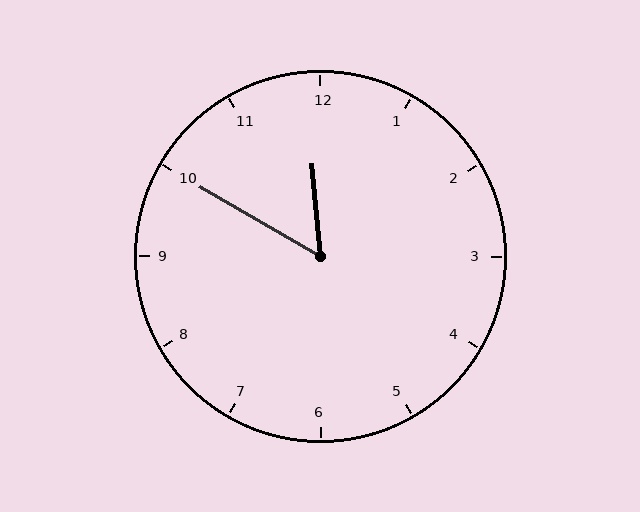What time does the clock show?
11:50.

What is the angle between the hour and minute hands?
Approximately 55 degrees.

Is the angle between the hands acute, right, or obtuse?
It is acute.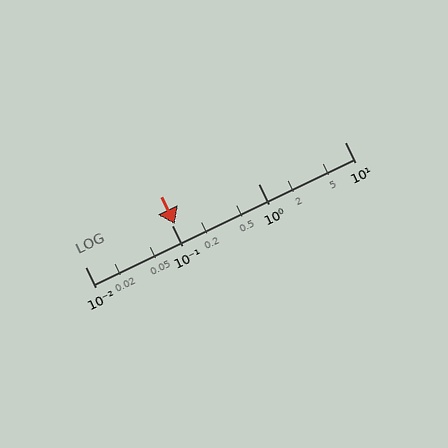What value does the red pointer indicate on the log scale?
The pointer indicates approximately 0.11.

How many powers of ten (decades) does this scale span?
The scale spans 3 decades, from 0.01 to 10.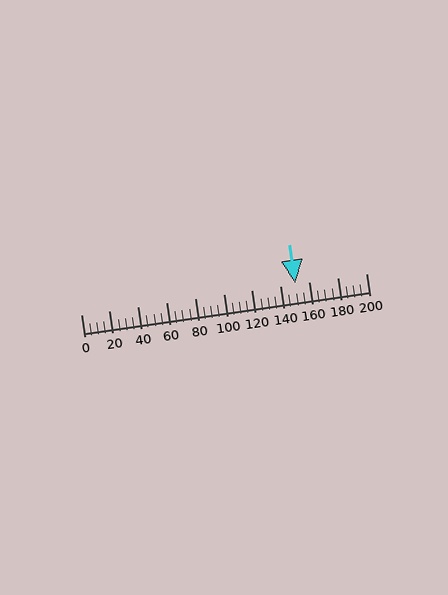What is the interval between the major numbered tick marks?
The major tick marks are spaced 20 units apart.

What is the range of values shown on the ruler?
The ruler shows values from 0 to 200.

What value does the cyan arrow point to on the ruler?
The cyan arrow points to approximately 150.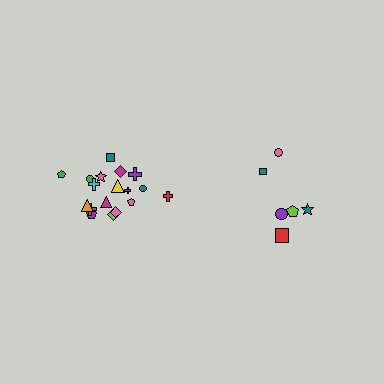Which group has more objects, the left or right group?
The left group.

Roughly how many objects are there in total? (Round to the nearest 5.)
Roughly 25 objects in total.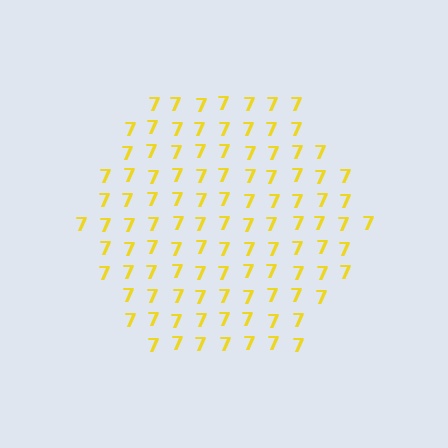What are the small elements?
The small elements are digit 7's.